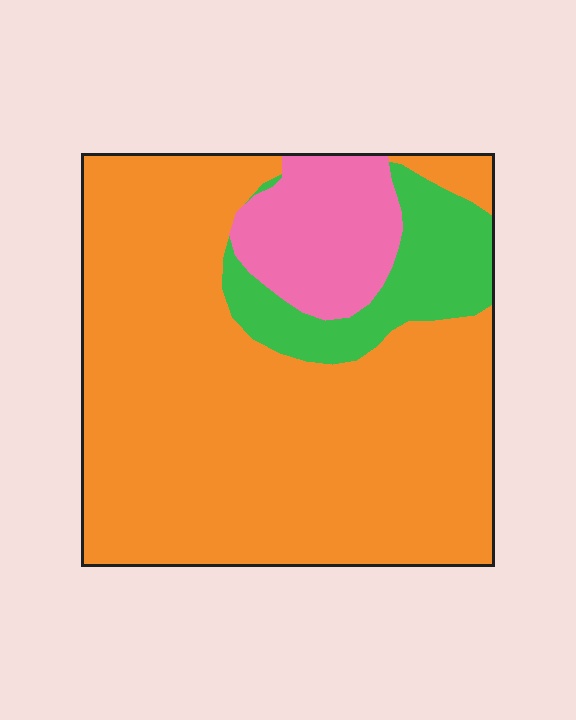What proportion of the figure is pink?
Pink takes up about one eighth (1/8) of the figure.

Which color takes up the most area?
Orange, at roughly 75%.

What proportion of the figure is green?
Green takes up less than a sixth of the figure.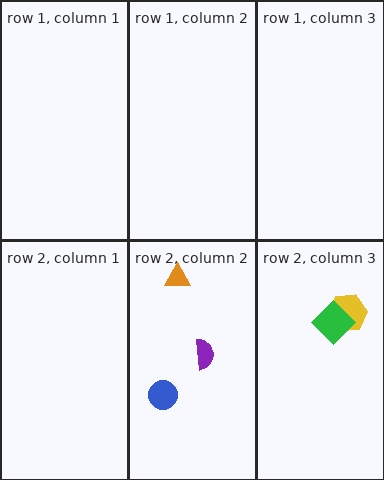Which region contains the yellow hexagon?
The row 2, column 3 region.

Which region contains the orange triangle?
The row 2, column 2 region.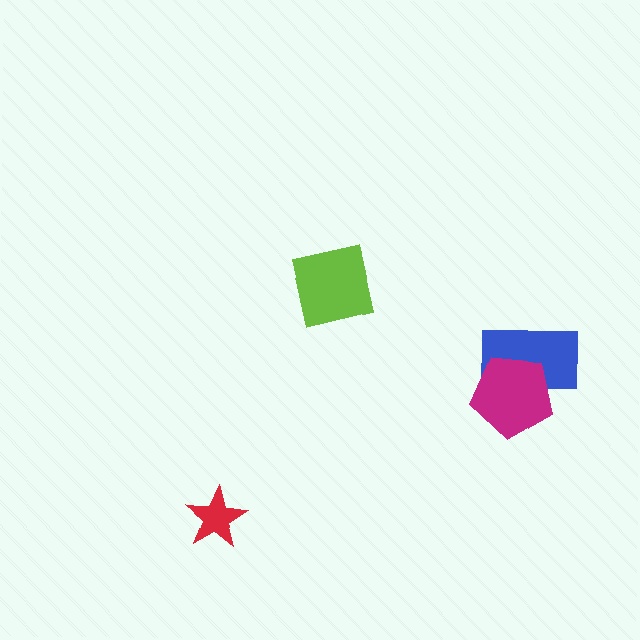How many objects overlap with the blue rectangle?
1 object overlaps with the blue rectangle.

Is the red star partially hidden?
No, no other shape covers it.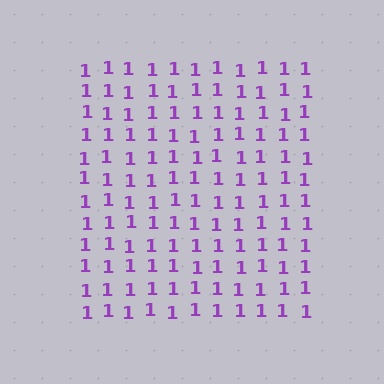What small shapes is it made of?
It is made of small digit 1's.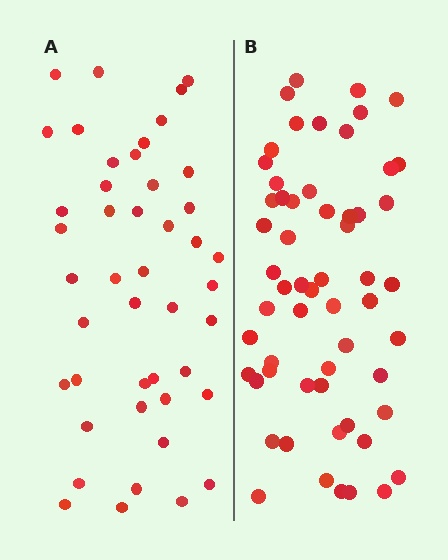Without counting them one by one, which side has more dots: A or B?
Region B (the right region) has more dots.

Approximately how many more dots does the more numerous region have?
Region B has approximately 15 more dots than region A.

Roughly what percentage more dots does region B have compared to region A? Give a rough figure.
About 30% more.